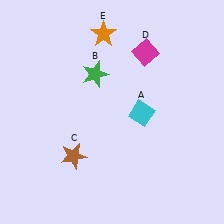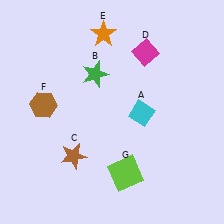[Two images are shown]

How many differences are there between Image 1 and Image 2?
There are 2 differences between the two images.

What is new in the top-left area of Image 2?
A brown hexagon (F) was added in the top-left area of Image 2.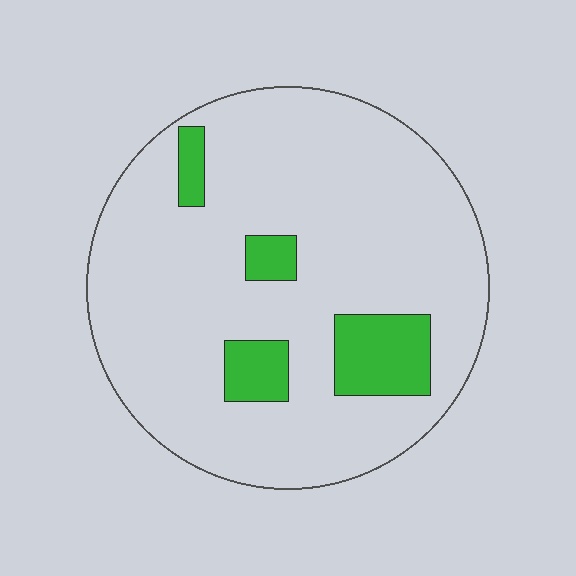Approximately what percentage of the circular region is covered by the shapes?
Approximately 15%.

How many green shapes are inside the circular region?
4.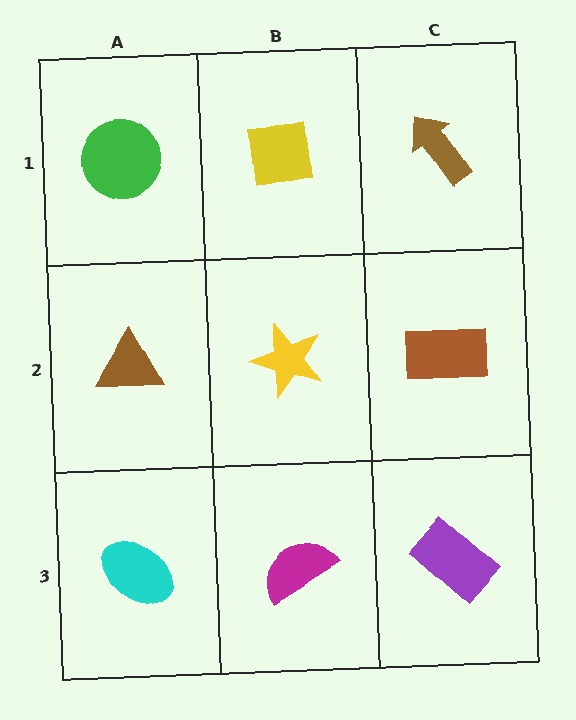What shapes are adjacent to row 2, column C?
A brown arrow (row 1, column C), a purple rectangle (row 3, column C), a yellow star (row 2, column B).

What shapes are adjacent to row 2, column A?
A green circle (row 1, column A), a cyan ellipse (row 3, column A), a yellow star (row 2, column B).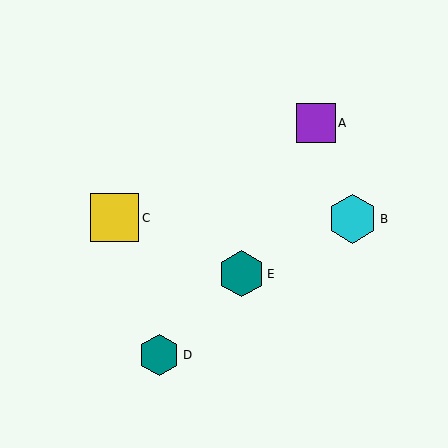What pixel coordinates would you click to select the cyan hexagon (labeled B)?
Click at (353, 219) to select the cyan hexagon B.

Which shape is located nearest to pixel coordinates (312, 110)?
The purple square (labeled A) at (316, 123) is nearest to that location.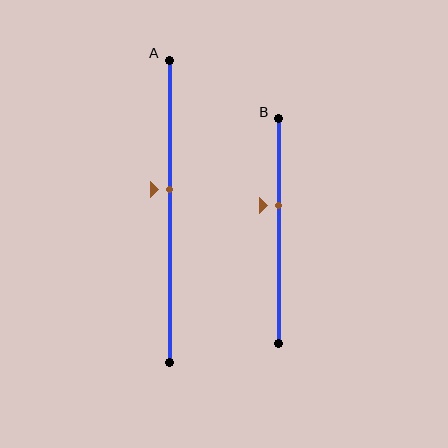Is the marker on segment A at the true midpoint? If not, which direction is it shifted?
No, the marker on segment A is shifted upward by about 7% of the segment length.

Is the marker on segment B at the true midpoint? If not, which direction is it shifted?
No, the marker on segment B is shifted upward by about 11% of the segment length.